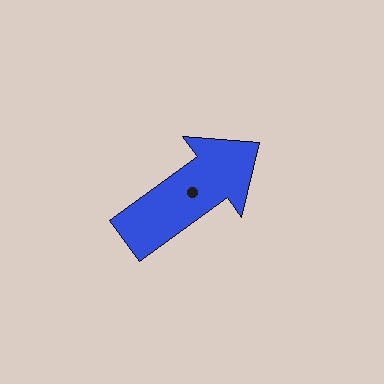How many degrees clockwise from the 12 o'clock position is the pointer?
Approximately 54 degrees.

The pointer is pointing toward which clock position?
Roughly 2 o'clock.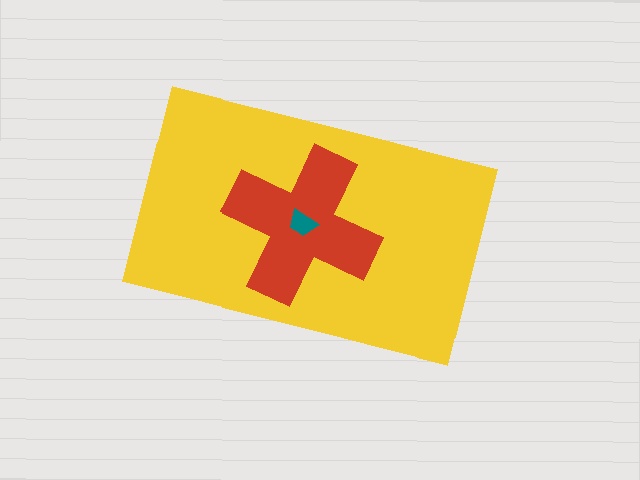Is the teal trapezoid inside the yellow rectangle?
Yes.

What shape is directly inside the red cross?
The teal trapezoid.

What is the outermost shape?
The yellow rectangle.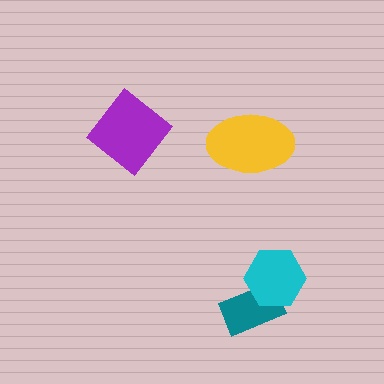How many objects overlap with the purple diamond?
0 objects overlap with the purple diamond.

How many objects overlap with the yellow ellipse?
0 objects overlap with the yellow ellipse.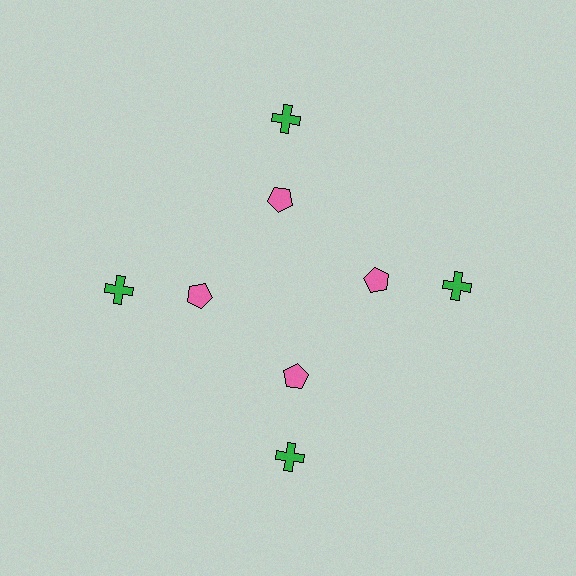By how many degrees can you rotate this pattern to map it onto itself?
The pattern maps onto itself every 90 degrees of rotation.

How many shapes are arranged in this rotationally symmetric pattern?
There are 8 shapes, arranged in 4 groups of 2.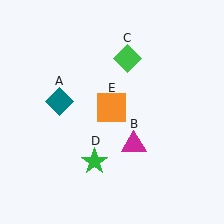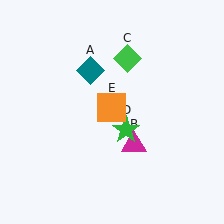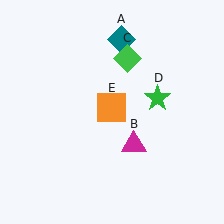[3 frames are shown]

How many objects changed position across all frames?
2 objects changed position: teal diamond (object A), green star (object D).